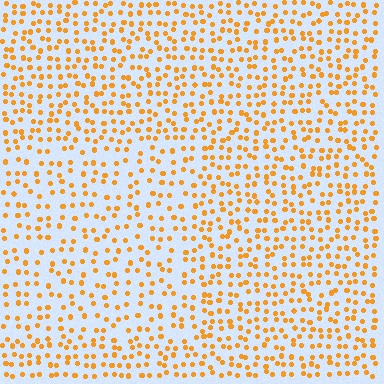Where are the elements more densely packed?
The elements are more densely packed outside the rectangle boundary.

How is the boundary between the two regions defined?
The boundary is defined by a change in element density (approximately 1.5x ratio). All elements are the same color, size, and shape.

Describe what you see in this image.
The image contains small orange elements arranged at two different densities. A rectangle-shaped region is visible where the elements are less densely packed than the surrounding area.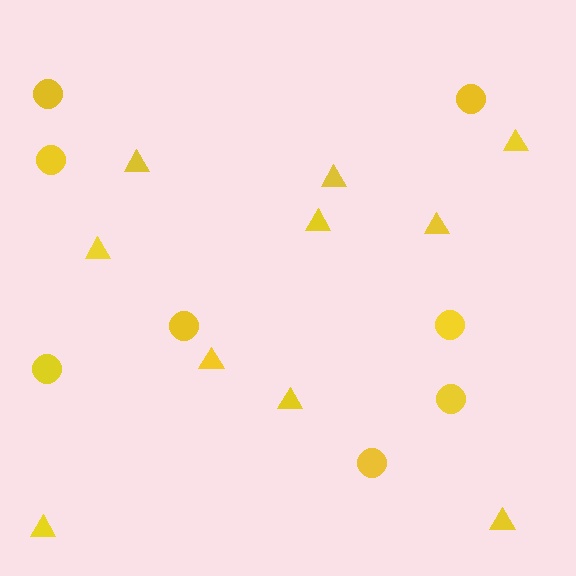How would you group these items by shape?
There are 2 groups: one group of circles (8) and one group of triangles (10).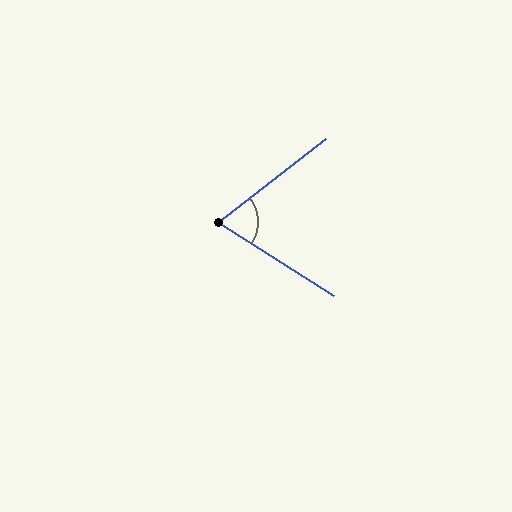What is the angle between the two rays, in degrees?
Approximately 70 degrees.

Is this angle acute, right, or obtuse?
It is acute.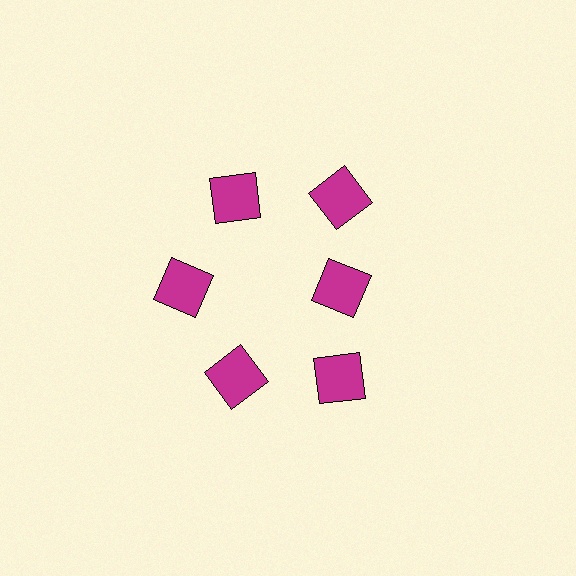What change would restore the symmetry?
The symmetry would be restored by moving it outward, back onto the ring so that all 6 squares sit at equal angles and equal distance from the center.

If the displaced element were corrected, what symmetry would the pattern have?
It would have 6-fold rotational symmetry — the pattern would map onto itself every 60 degrees.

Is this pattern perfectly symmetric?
No. The 6 magenta squares are arranged in a ring, but one element near the 3 o'clock position is pulled inward toward the center, breaking the 6-fold rotational symmetry.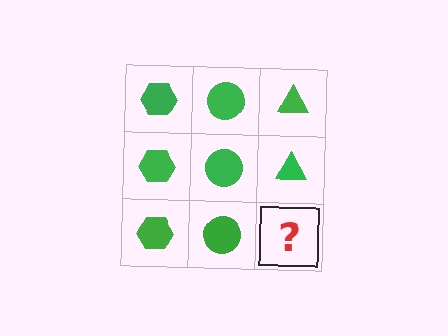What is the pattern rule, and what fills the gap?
The rule is that each column has a consistent shape. The gap should be filled with a green triangle.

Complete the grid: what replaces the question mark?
The question mark should be replaced with a green triangle.